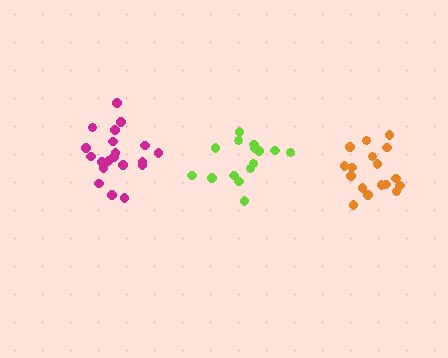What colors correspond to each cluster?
The clusters are colored: lime, orange, magenta.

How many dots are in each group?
Group 1: 15 dots, Group 2: 17 dots, Group 3: 20 dots (52 total).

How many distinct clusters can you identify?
There are 3 distinct clusters.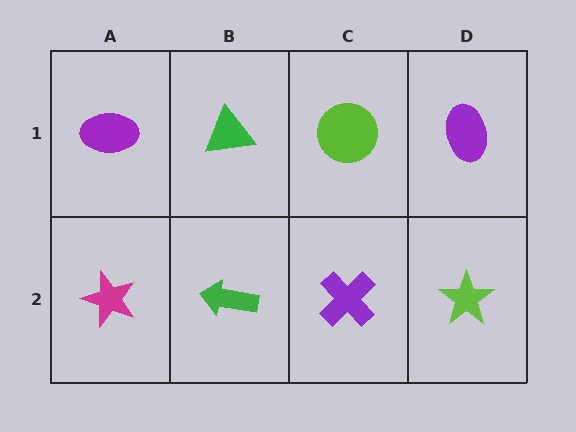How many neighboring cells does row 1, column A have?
2.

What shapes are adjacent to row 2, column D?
A purple ellipse (row 1, column D), a purple cross (row 2, column C).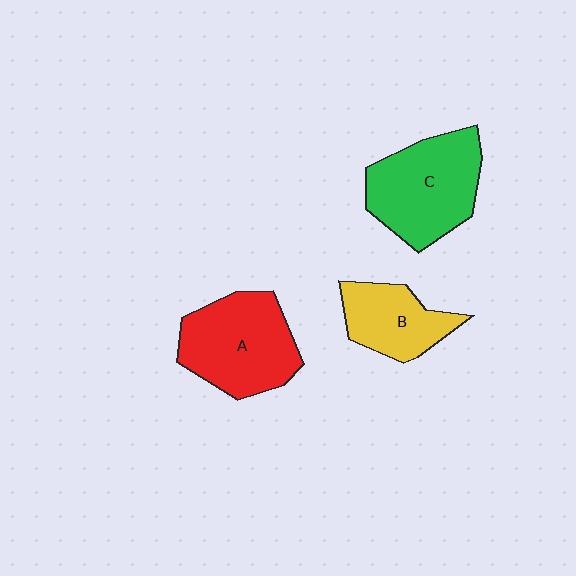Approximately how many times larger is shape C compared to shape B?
Approximately 1.5 times.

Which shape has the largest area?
Shape C (green).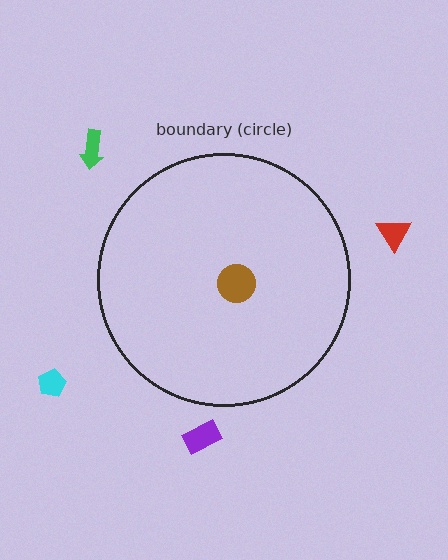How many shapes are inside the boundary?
1 inside, 4 outside.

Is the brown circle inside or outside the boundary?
Inside.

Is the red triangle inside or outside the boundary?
Outside.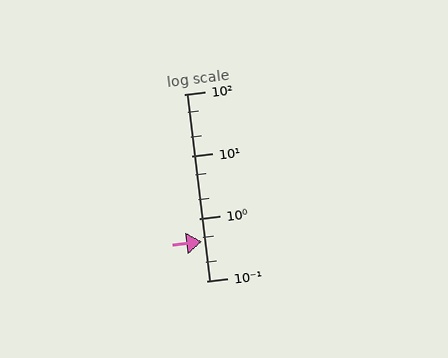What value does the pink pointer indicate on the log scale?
The pointer indicates approximately 0.43.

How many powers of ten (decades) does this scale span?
The scale spans 3 decades, from 0.1 to 100.